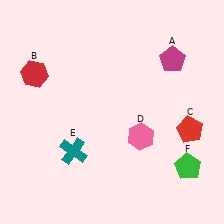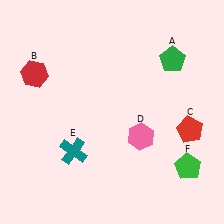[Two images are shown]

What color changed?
The pentagon (A) changed from magenta in Image 1 to green in Image 2.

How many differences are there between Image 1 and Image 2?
There is 1 difference between the two images.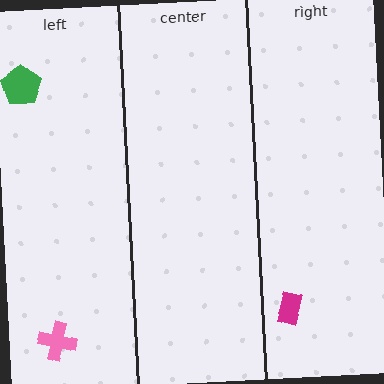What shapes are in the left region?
The pink cross, the green pentagon.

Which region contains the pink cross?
The left region.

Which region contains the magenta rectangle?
The right region.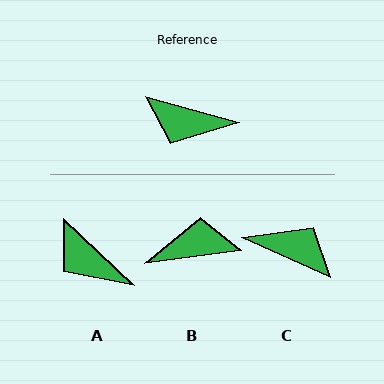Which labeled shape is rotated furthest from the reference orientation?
C, about 171 degrees away.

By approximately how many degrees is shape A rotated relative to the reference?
Approximately 28 degrees clockwise.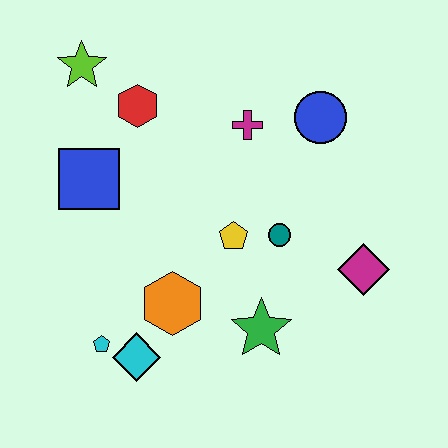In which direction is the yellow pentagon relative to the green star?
The yellow pentagon is above the green star.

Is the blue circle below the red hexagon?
Yes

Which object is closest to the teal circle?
The yellow pentagon is closest to the teal circle.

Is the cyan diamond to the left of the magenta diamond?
Yes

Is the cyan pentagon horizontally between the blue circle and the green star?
No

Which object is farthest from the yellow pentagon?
The lime star is farthest from the yellow pentagon.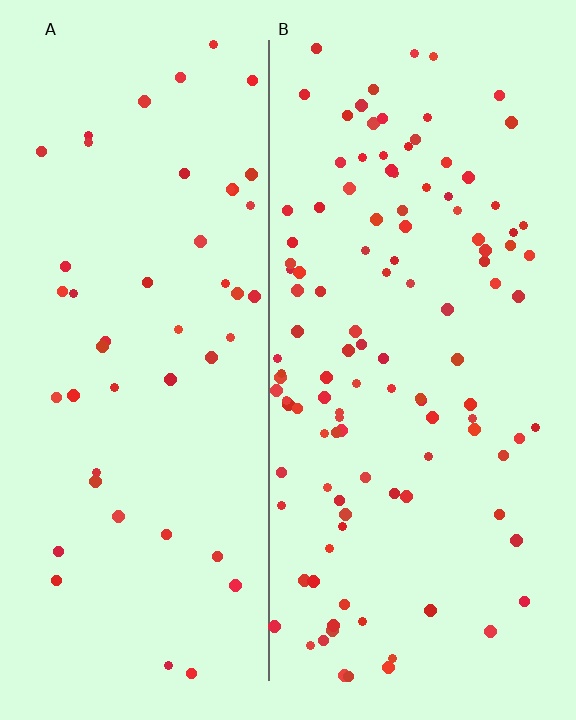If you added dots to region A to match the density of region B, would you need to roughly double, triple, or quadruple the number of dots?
Approximately double.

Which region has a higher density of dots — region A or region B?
B (the right).